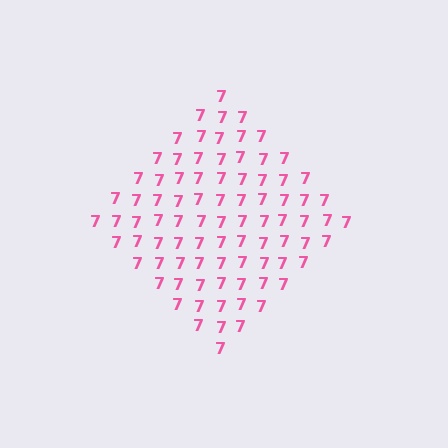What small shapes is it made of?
It is made of small digit 7's.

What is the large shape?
The large shape is a diamond.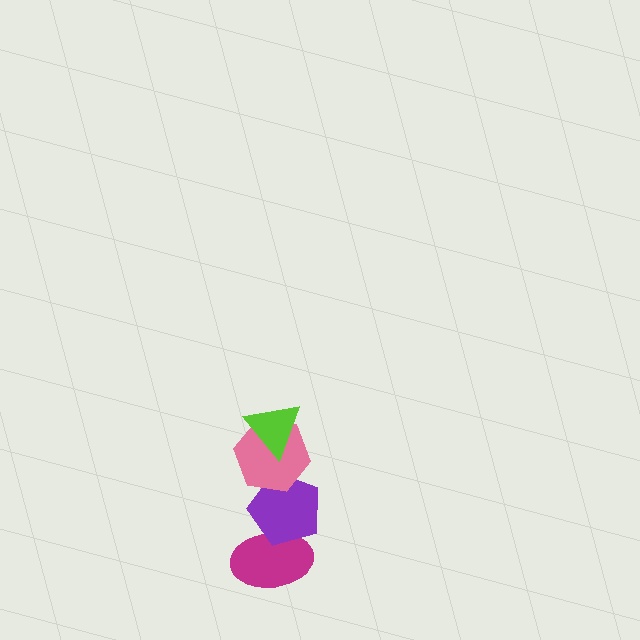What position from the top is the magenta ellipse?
The magenta ellipse is 4th from the top.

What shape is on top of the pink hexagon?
The lime triangle is on top of the pink hexagon.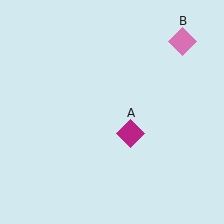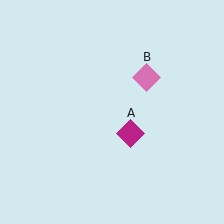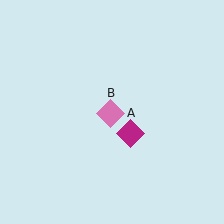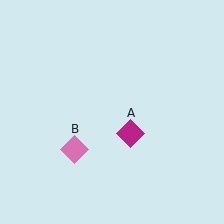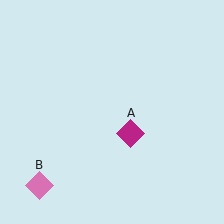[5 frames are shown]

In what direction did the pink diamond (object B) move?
The pink diamond (object B) moved down and to the left.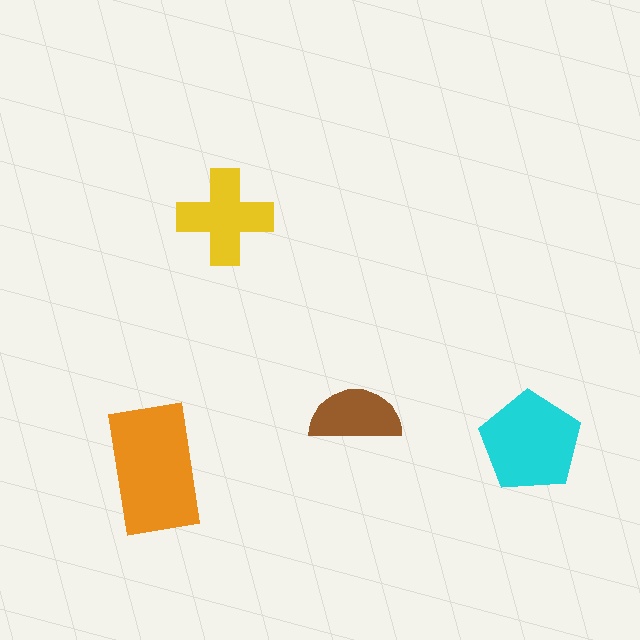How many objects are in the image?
There are 4 objects in the image.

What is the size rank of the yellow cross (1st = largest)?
3rd.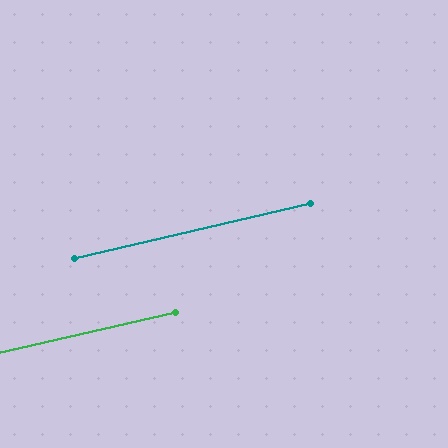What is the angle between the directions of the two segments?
Approximately 0 degrees.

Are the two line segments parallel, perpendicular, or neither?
Parallel — their directions differ by only 0.3°.